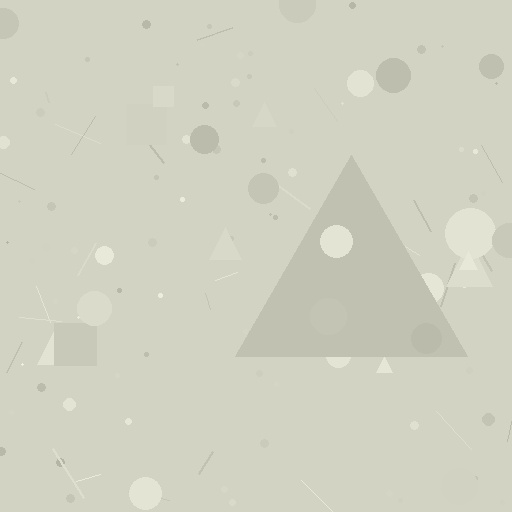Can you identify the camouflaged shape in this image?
The camouflaged shape is a triangle.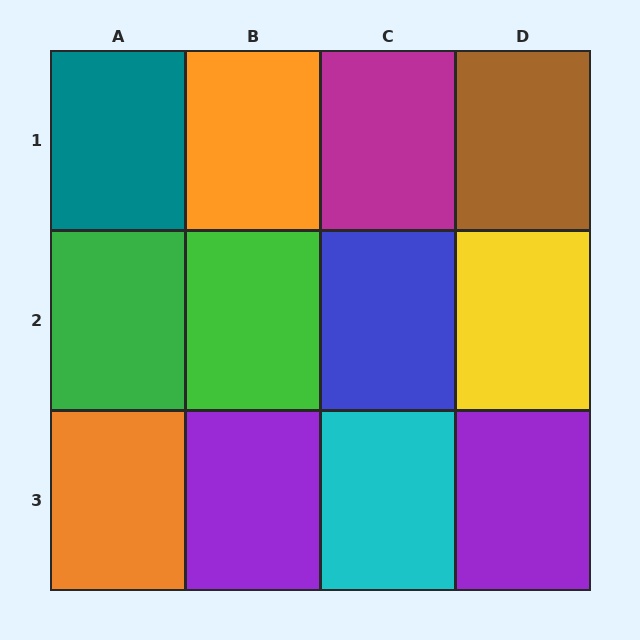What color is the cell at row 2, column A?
Green.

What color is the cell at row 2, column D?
Yellow.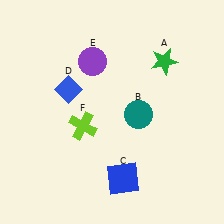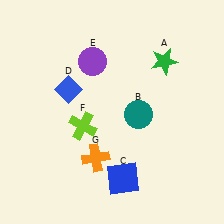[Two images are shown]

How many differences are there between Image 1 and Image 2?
There is 1 difference between the two images.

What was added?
An orange cross (G) was added in Image 2.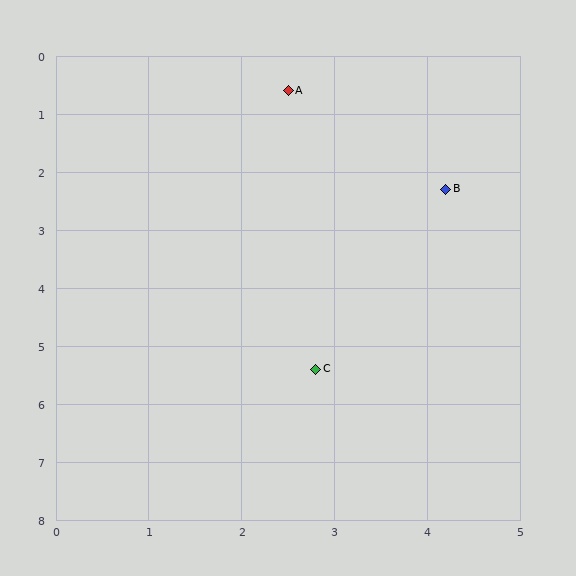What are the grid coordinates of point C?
Point C is at approximately (2.8, 5.4).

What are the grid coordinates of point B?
Point B is at approximately (4.2, 2.3).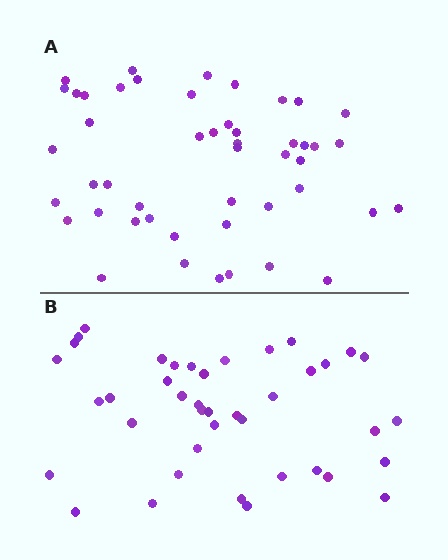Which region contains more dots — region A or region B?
Region A (the top region) has more dots.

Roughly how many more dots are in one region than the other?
Region A has roughly 8 or so more dots than region B.